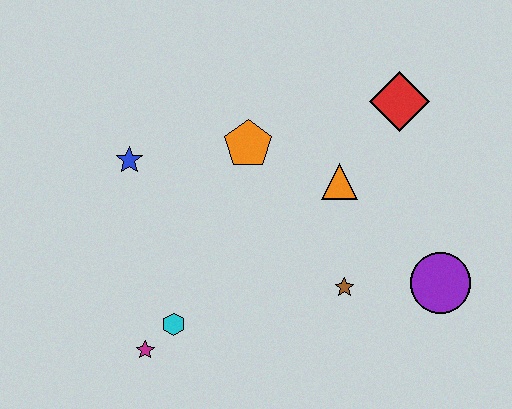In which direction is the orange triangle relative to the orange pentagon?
The orange triangle is to the right of the orange pentagon.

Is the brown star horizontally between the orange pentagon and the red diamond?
Yes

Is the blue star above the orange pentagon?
No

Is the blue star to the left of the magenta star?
Yes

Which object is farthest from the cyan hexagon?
The red diamond is farthest from the cyan hexagon.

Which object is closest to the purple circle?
The brown star is closest to the purple circle.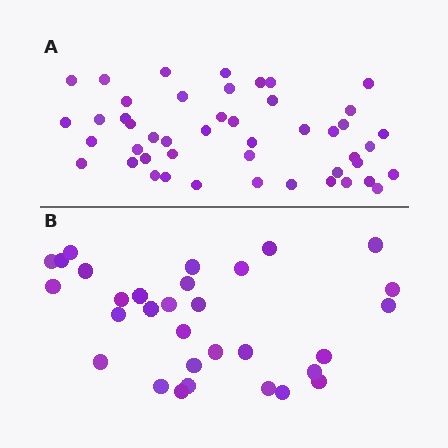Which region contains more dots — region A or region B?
Region A (the top region) has more dots.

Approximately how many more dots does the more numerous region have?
Region A has approximately 15 more dots than region B.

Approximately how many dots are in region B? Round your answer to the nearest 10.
About 30 dots. (The exact count is 31, which rounds to 30.)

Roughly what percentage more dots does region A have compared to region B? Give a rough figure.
About 50% more.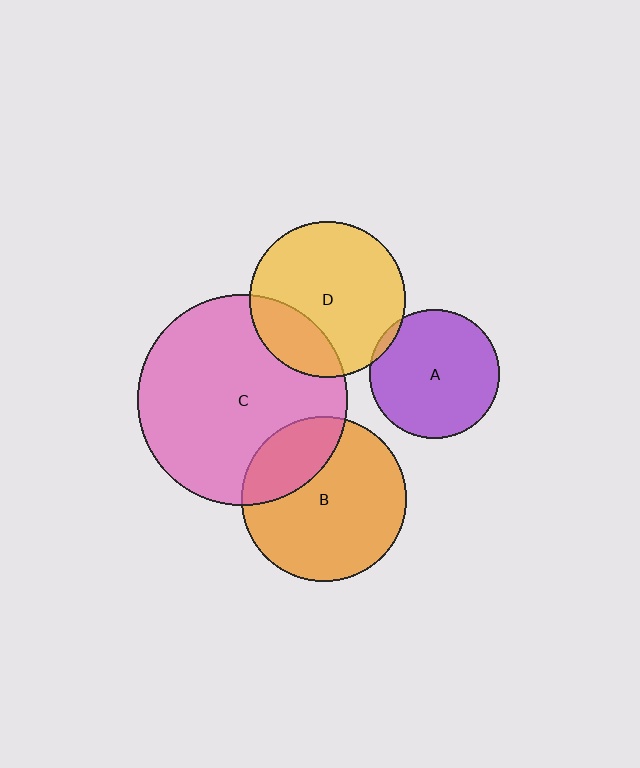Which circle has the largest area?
Circle C (pink).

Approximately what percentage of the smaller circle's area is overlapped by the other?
Approximately 5%.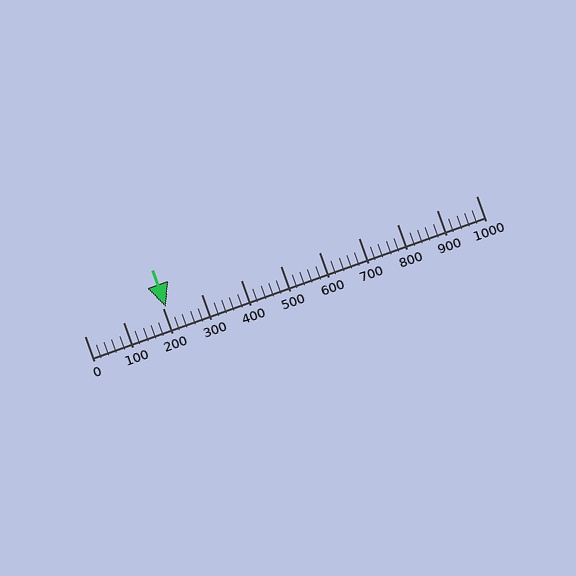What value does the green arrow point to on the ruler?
The green arrow points to approximately 207.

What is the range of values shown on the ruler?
The ruler shows values from 0 to 1000.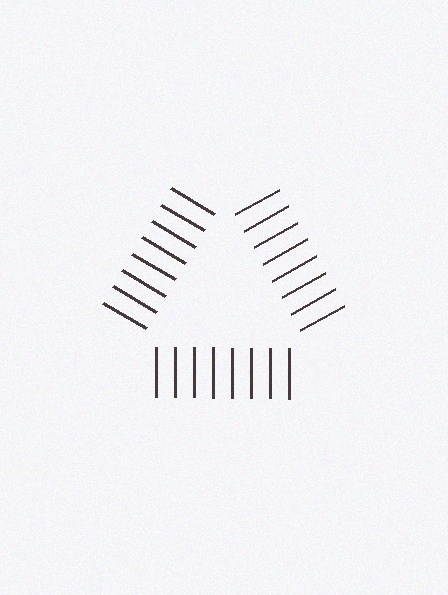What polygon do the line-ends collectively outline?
An illusory triangle — the line segments terminate on its edges but no continuous stroke is drawn.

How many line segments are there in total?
24 — 8 along each of the 3 edges.